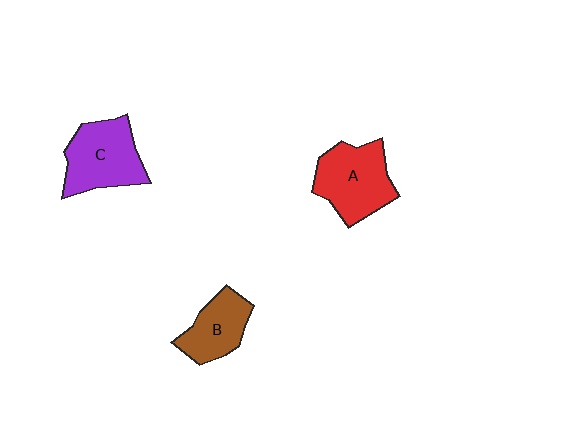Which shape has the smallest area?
Shape B (brown).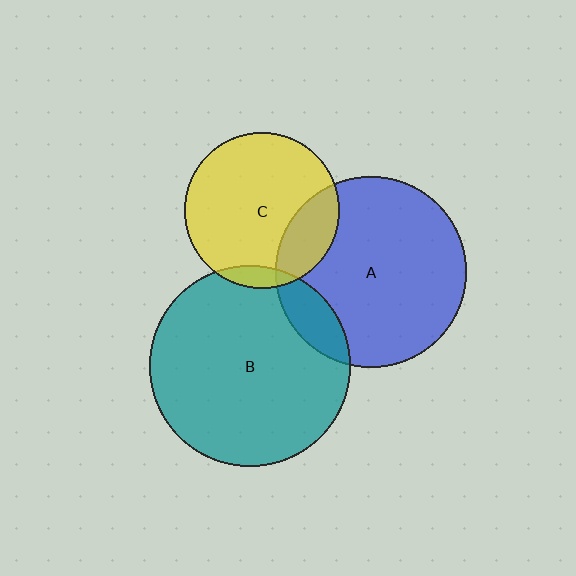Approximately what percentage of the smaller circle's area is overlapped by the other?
Approximately 15%.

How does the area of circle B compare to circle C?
Approximately 1.7 times.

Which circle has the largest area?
Circle B (teal).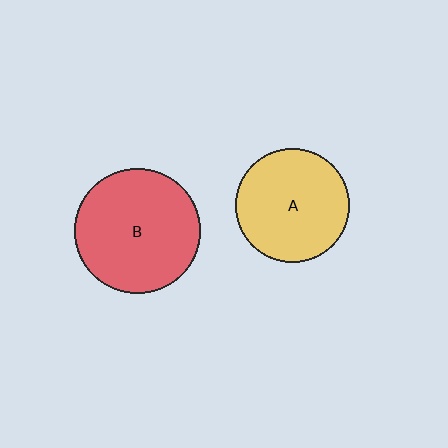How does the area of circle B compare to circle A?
Approximately 1.2 times.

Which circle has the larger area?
Circle B (red).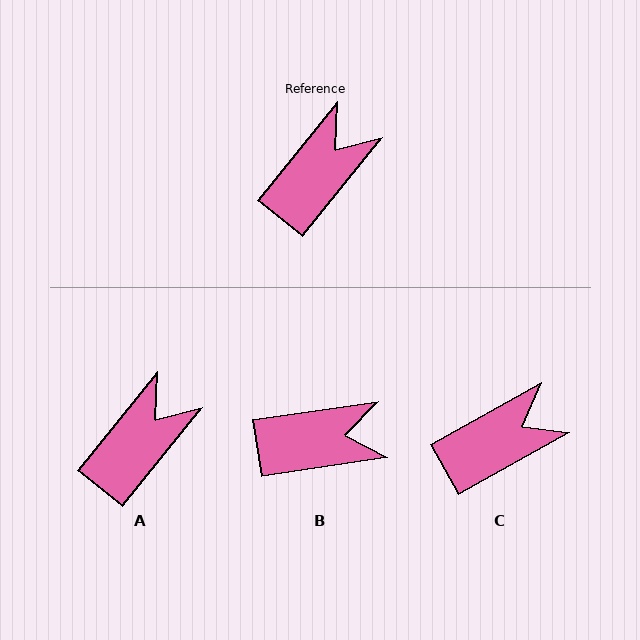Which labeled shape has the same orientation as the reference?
A.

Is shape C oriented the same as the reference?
No, it is off by about 22 degrees.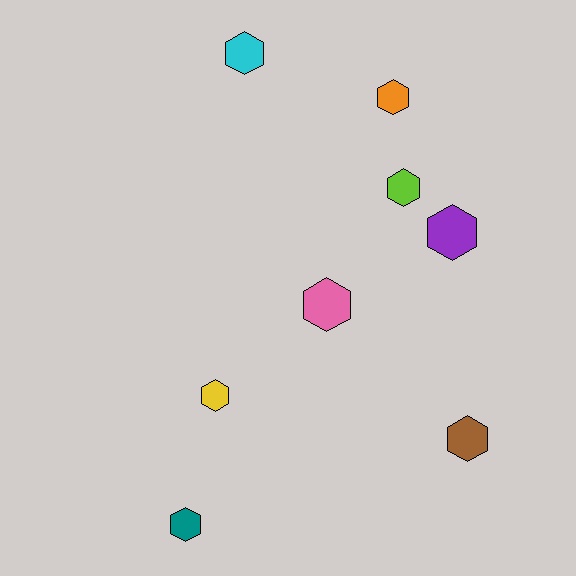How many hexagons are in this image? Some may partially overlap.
There are 8 hexagons.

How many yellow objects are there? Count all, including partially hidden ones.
There is 1 yellow object.